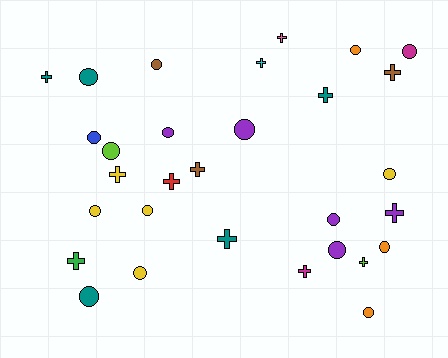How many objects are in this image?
There are 30 objects.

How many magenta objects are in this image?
There are 2 magenta objects.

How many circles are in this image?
There are 17 circles.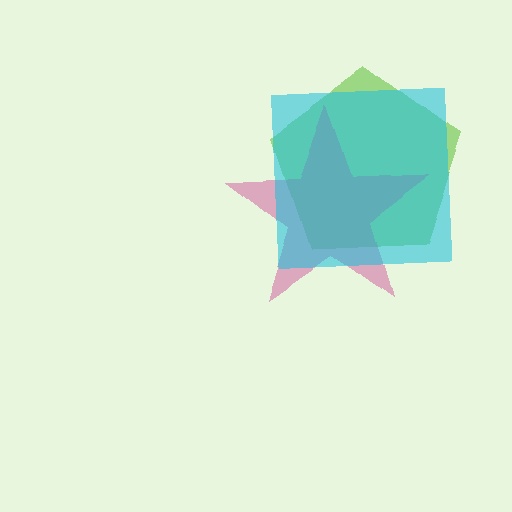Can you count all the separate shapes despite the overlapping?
Yes, there are 3 separate shapes.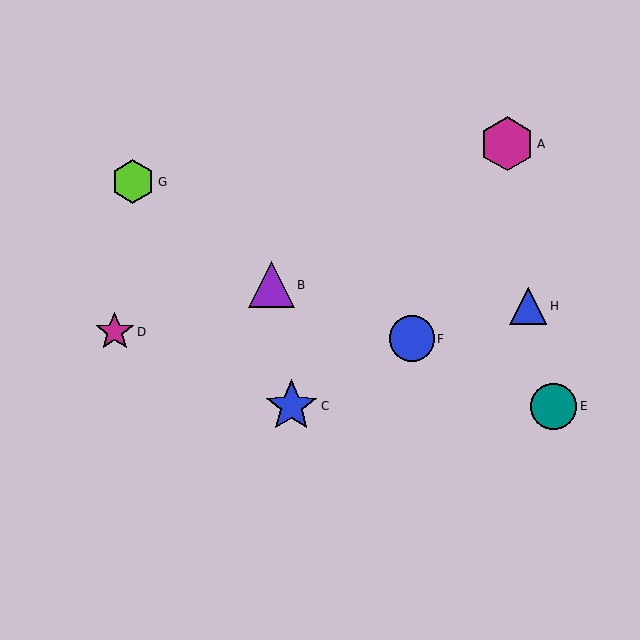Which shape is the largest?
The magenta hexagon (labeled A) is the largest.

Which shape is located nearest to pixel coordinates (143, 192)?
The lime hexagon (labeled G) at (133, 182) is nearest to that location.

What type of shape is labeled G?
Shape G is a lime hexagon.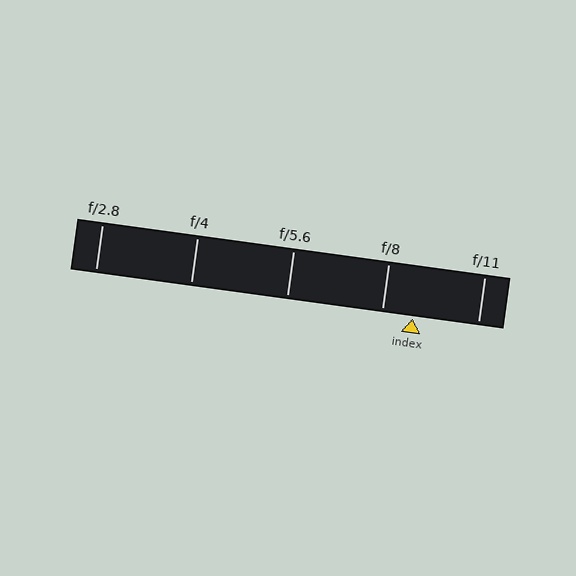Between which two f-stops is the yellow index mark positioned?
The index mark is between f/8 and f/11.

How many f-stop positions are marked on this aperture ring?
There are 5 f-stop positions marked.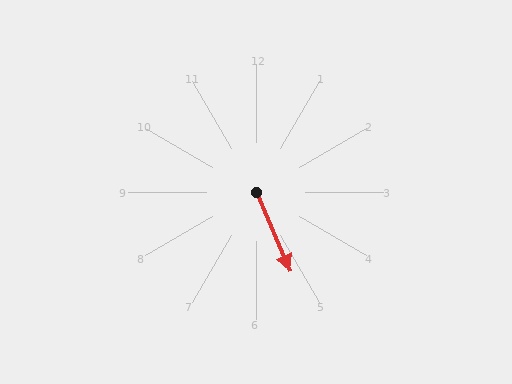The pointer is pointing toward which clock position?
Roughly 5 o'clock.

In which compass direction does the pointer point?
Southeast.